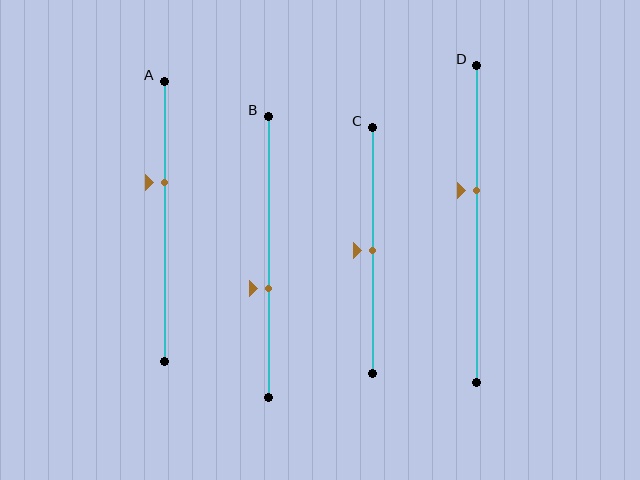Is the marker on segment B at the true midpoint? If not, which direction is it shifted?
No, the marker on segment B is shifted downward by about 11% of the segment length.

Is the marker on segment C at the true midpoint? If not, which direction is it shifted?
Yes, the marker on segment C is at the true midpoint.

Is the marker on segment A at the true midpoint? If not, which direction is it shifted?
No, the marker on segment A is shifted upward by about 14% of the segment length.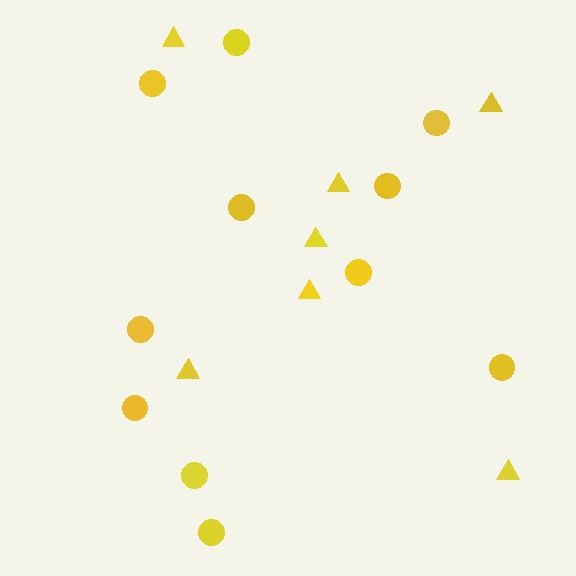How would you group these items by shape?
There are 2 groups: one group of circles (11) and one group of triangles (7).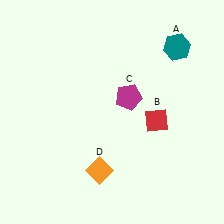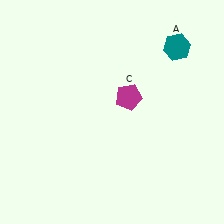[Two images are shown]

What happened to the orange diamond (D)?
The orange diamond (D) was removed in Image 2. It was in the bottom-left area of Image 1.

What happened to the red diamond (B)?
The red diamond (B) was removed in Image 2. It was in the bottom-right area of Image 1.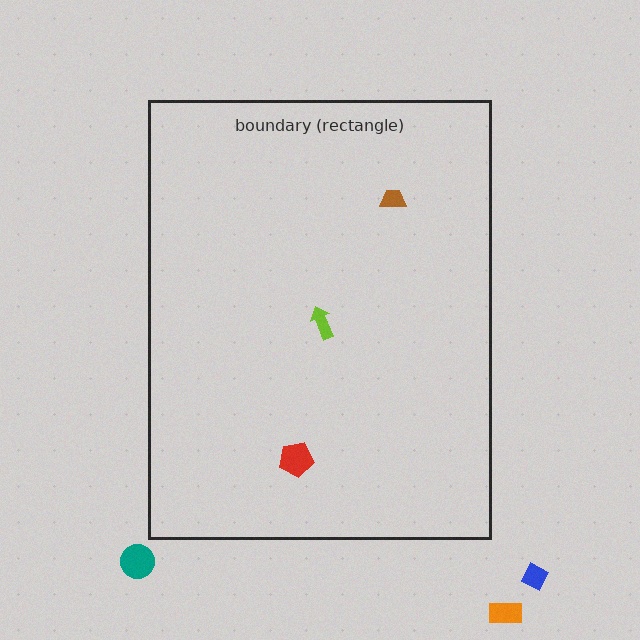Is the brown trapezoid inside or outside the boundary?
Inside.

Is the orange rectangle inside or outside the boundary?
Outside.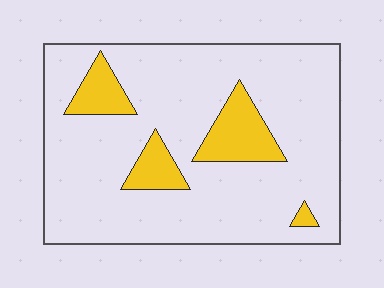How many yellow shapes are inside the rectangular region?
4.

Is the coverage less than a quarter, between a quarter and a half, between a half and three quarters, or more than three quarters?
Less than a quarter.